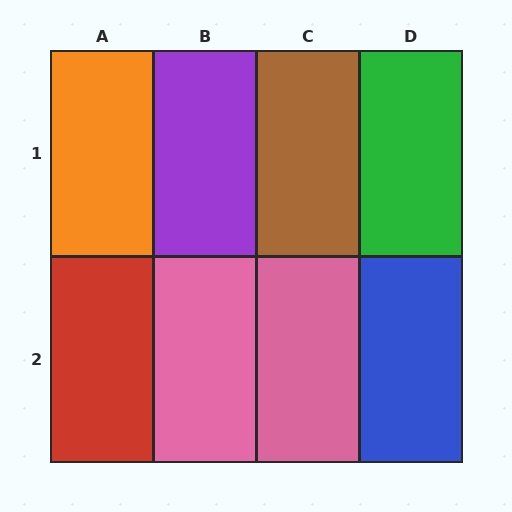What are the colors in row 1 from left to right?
Orange, purple, brown, green.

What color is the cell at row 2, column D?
Blue.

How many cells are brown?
1 cell is brown.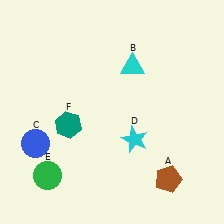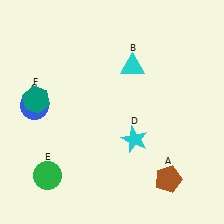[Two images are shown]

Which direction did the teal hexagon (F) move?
The teal hexagon (F) moved left.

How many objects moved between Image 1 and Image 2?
2 objects moved between the two images.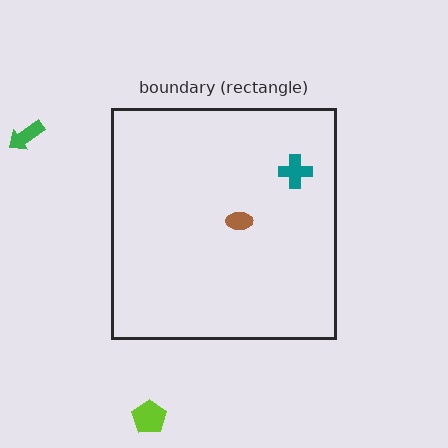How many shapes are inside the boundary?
2 inside, 2 outside.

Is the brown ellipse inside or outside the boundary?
Inside.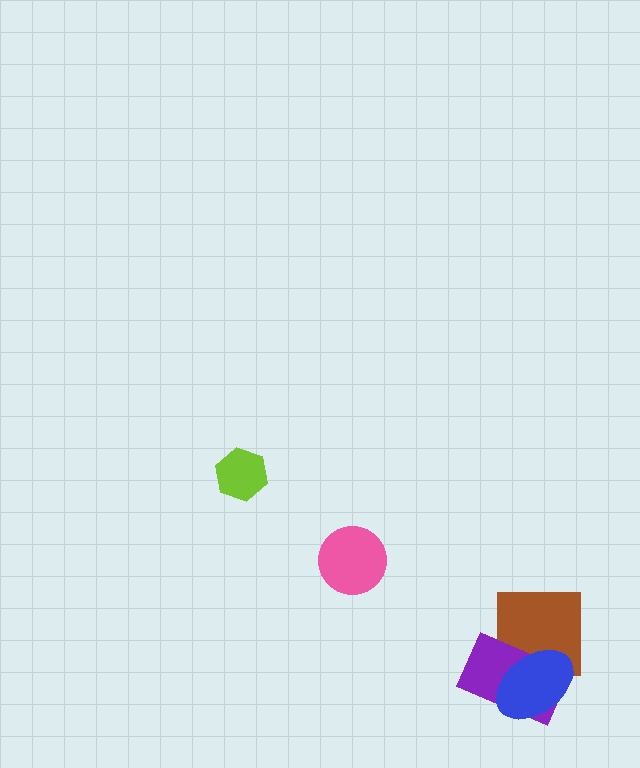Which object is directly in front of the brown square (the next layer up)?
The purple rectangle is directly in front of the brown square.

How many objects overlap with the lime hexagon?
0 objects overlap with the lime hexagon.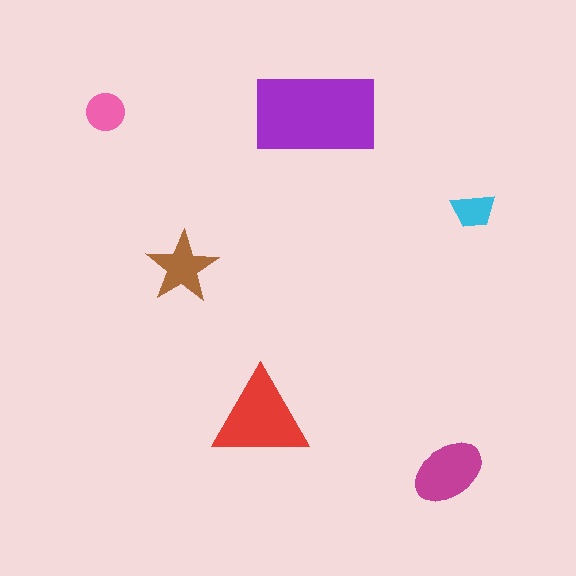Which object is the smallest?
The cyan trapezoid.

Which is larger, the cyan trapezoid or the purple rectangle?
The purple rectangle.